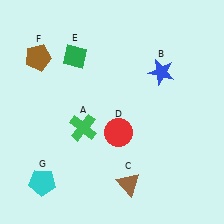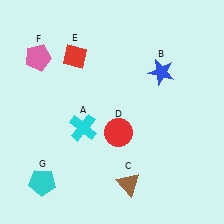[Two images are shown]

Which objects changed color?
A changed from green to cyan. E changed from green to red. F changed from brown to pink.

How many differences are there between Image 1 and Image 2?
There are 3 differences between the two images.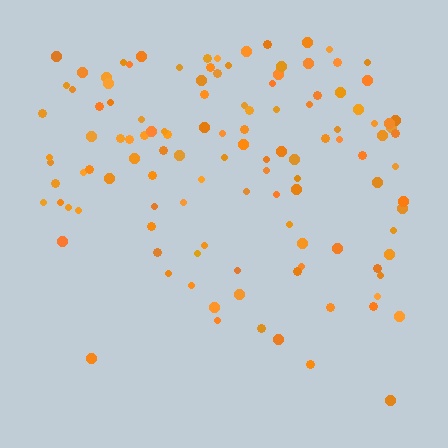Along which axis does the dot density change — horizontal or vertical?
Vertical.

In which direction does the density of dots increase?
From bottom to top, with the top side densest.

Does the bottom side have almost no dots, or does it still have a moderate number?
Still a moderate number, just noticeably fewer than the top.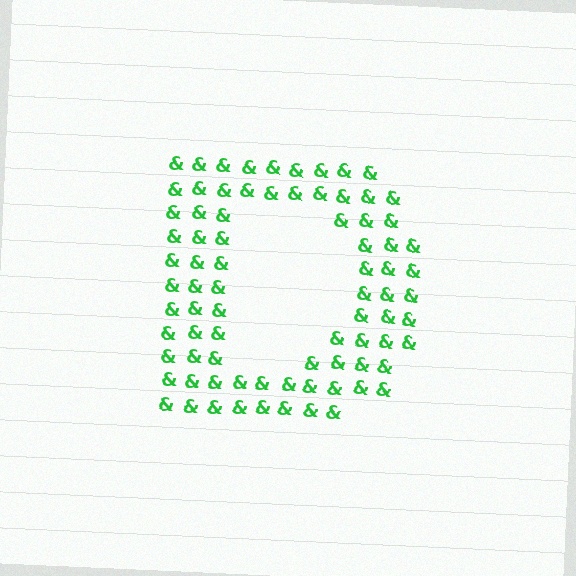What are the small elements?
The small elements are ampersands.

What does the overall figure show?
The overall figure shows the letter D.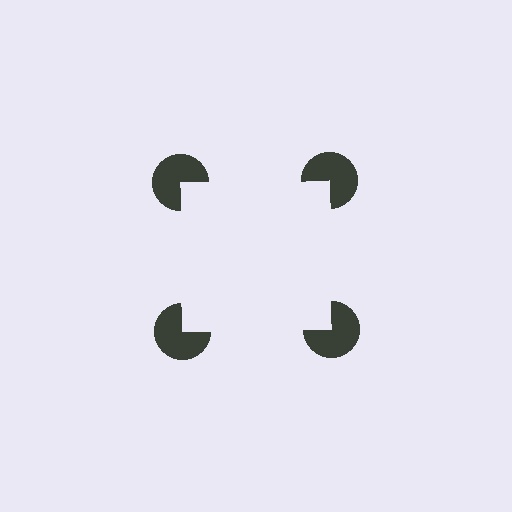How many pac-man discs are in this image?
There are 4 — one at each vertex of the illusory square.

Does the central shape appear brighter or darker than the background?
It typically appears slightly brighter than the background, even though no actual brightness change is drawn.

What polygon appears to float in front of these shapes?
An illusory square — its edges are inferred from the aligned wedge cuts in the pac-man discs, not physically drawn.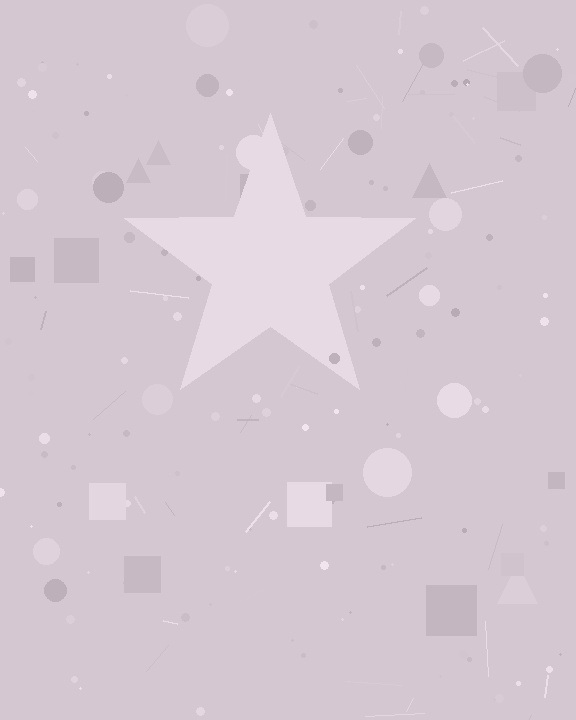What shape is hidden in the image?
A star is hidden in the image.